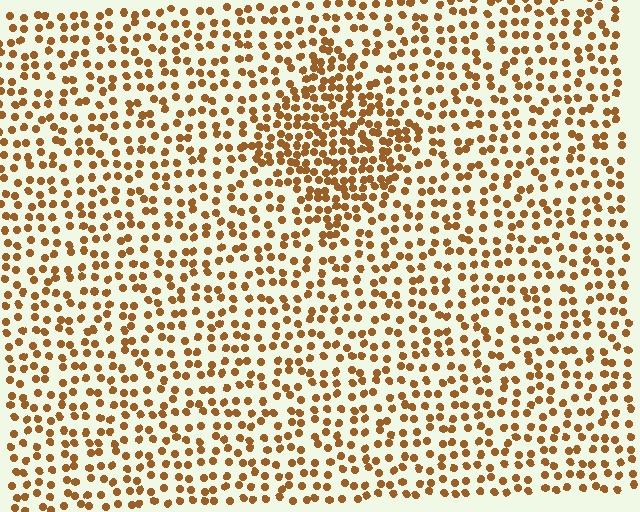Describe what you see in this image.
The image contains small brown elements arranged at two different densities. A diamond-shaped region is visible where the elements are more densely packed than the surrounding area.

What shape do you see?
I see a diamond.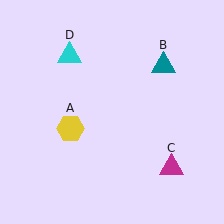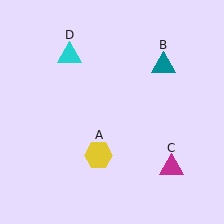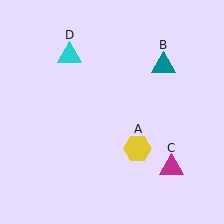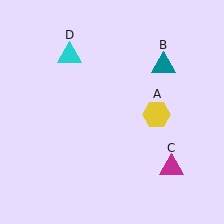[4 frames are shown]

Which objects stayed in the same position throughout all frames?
Teal triangle (object B) and magenta triangle (object C) and cyan triangle (object D) remained stationary.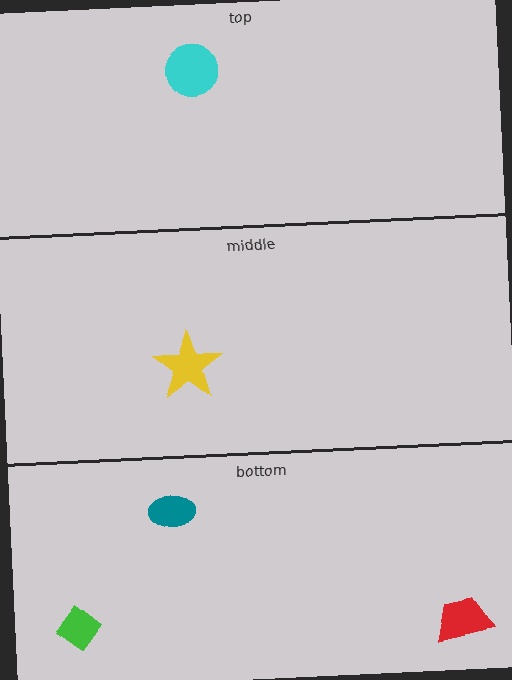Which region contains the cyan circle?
The top region.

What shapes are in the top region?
The cyan circle.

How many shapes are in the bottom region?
3.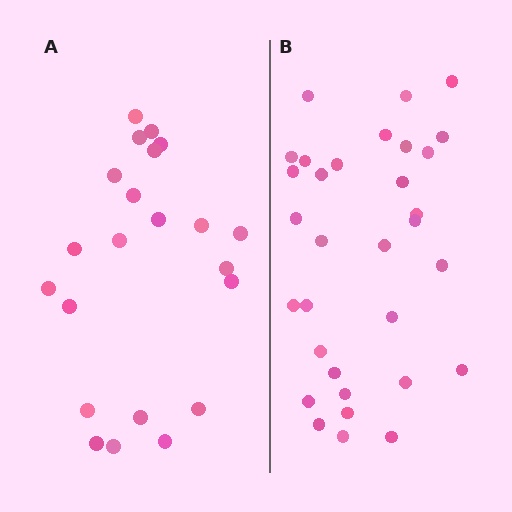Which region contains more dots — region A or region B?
Region B (the right region) has more dots.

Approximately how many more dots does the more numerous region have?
Region B has roughly 10 or so more dots than region A.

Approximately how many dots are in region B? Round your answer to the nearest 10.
About 30 dots. (The exact count is 32, which rounds to 30.)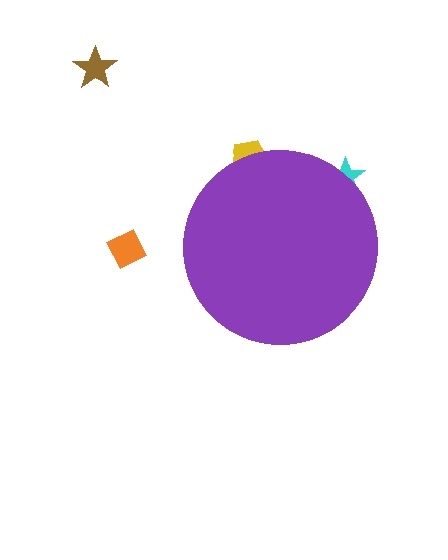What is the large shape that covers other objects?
A purple circle.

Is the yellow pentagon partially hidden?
Yes, the yellow pentagon is partially hidden behind the purple circle.